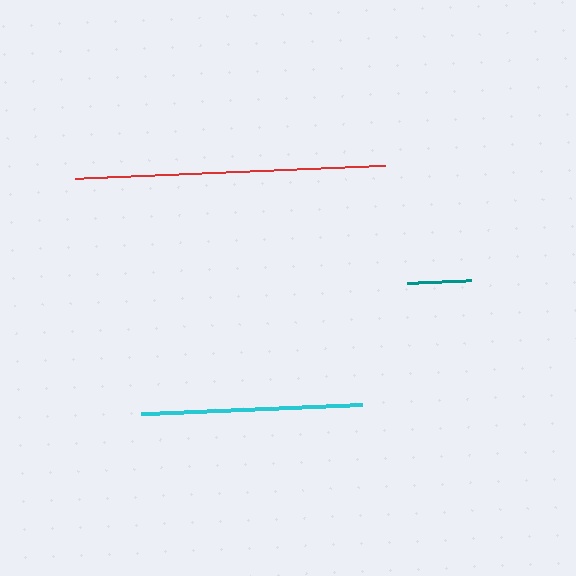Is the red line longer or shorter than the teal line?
The red line is longer than the teal line.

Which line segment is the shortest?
The teal line is the shortest at approximately 64 pixels.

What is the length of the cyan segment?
The cyan segment is approximately 221 pixels long.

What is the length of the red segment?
The red segment is approximately 310 pixels long.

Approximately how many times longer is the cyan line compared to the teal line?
The cyan line is approximately 3.4 times the length of the teal line.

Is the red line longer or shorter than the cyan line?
The red line is longer than the cyan line.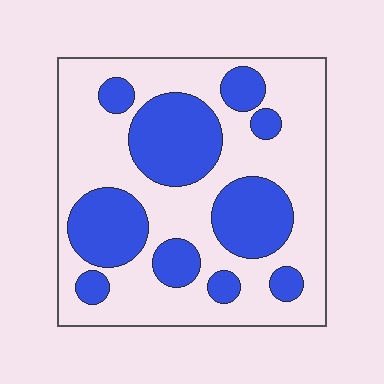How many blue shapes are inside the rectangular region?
10.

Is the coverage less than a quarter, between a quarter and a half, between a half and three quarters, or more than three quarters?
Between a quarter and a half.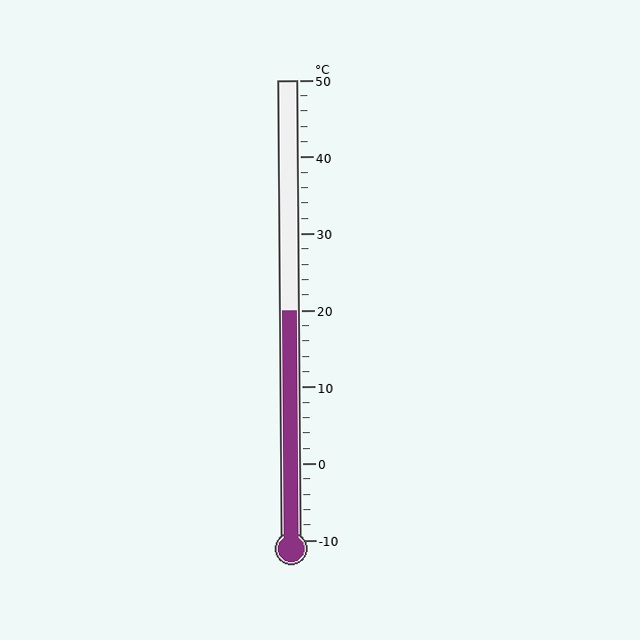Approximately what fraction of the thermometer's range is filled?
The thermometer is filled to approximately 50% of its range.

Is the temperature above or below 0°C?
The temperature is above 0°C.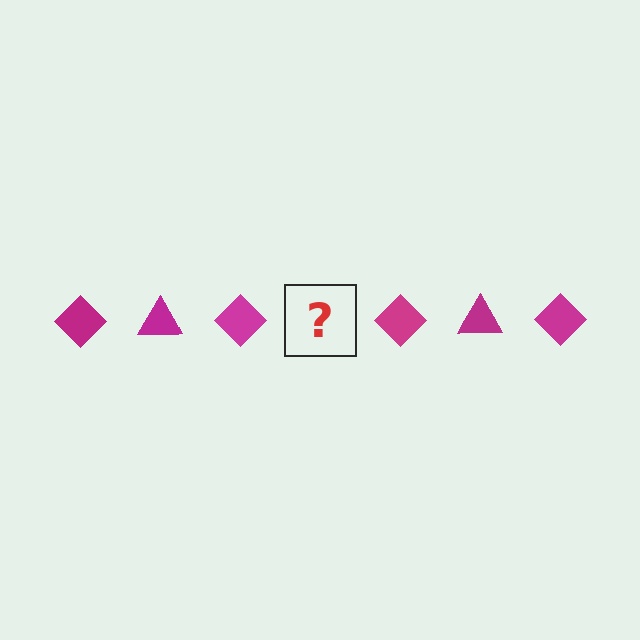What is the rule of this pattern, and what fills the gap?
The rule is that the pattern cycles through diamond, triangle shapes in magenta. The gap should be filled with a magenta triangle.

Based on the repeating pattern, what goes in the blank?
The blank should be a magenta triangle.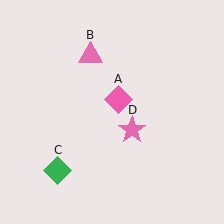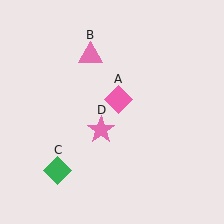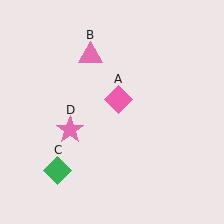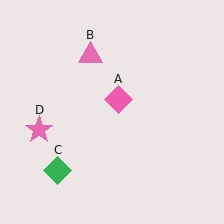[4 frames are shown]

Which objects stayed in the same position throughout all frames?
Pink diamond (object A) and pink triangle (object B) and green diamond (object C) remained stationary.